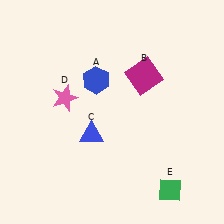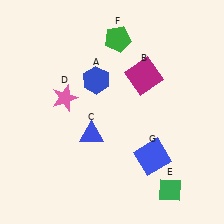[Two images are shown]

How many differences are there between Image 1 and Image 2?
There are 2 differences between the two images.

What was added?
A green pentagon (F), a blue square (G) were added in Image 2.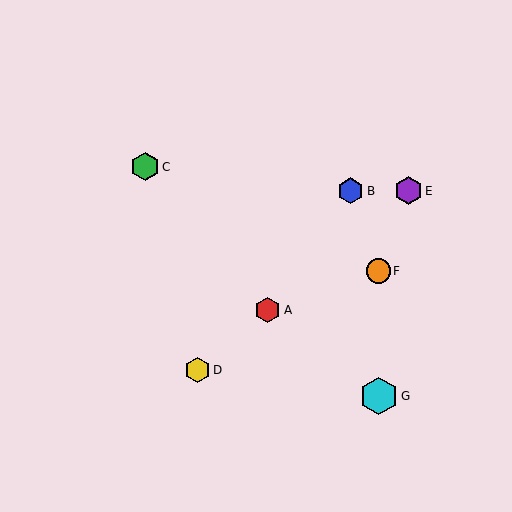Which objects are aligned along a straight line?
Objects A, D, E are aligned along a straight line.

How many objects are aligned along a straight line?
3 objects (A, D, E) are aligned along a straight line.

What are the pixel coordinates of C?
Object C is at (145, 167).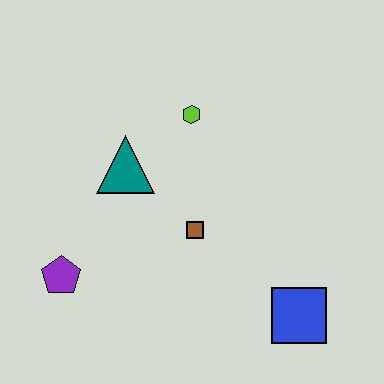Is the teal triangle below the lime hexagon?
Yes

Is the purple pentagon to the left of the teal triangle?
Yes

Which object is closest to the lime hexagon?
The teal triangle is closest to the lime hexagon.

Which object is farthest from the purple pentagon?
The blue square is farthest from the purple pentagon.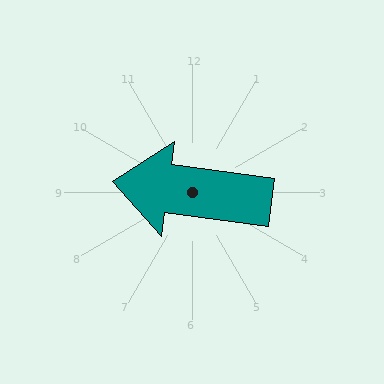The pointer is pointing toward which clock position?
Roughly 9 o'clock.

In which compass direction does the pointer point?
West.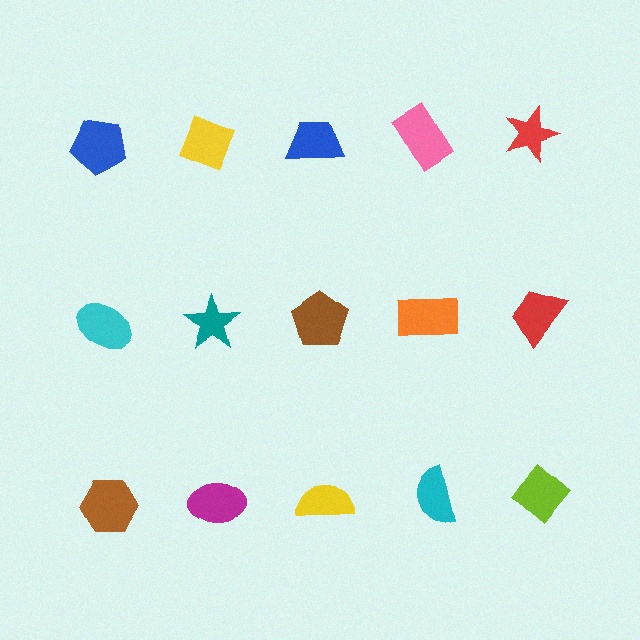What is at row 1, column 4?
A pink rectangle.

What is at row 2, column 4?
An orange rectangle.